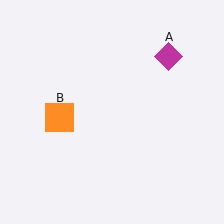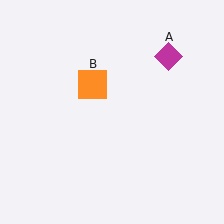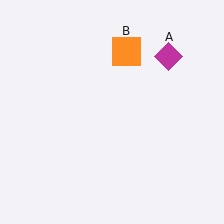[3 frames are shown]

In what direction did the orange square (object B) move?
The orange square (object B) moved up and to the right.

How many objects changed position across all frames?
1 object changed position: orange square (object B).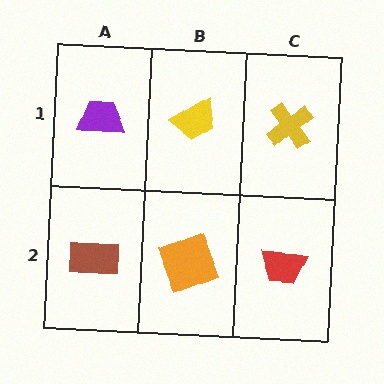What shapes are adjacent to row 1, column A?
A brown rectangle (row 2, column A), a yellow trapezoid (row 1, column B).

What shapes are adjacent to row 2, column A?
A purple trapezoid (row 1, column A), an orange square (row 2, column B).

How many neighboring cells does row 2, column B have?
3.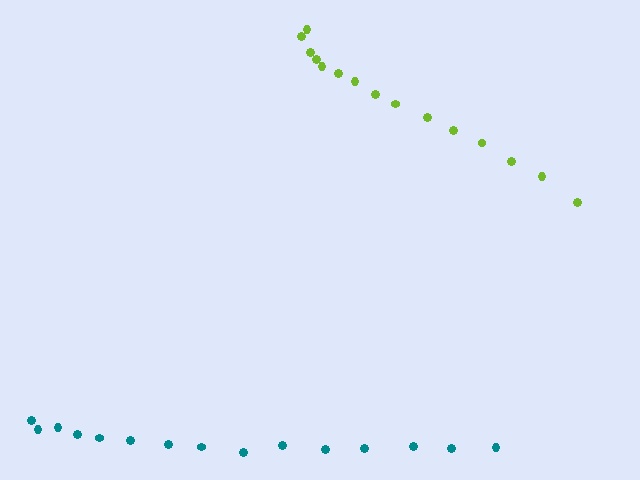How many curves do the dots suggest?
There are 2 distinct paths.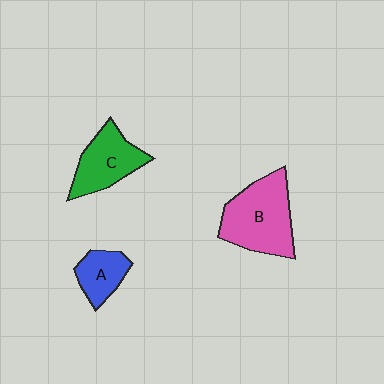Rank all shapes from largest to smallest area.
From largest to smallest: B (pink), C (green), A (blue).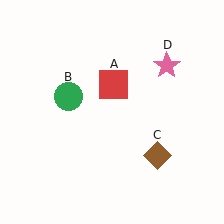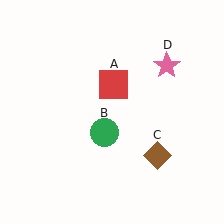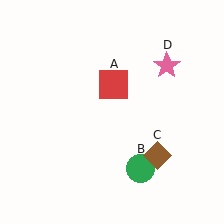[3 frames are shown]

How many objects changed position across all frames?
1 object changed position: green circle (object B).